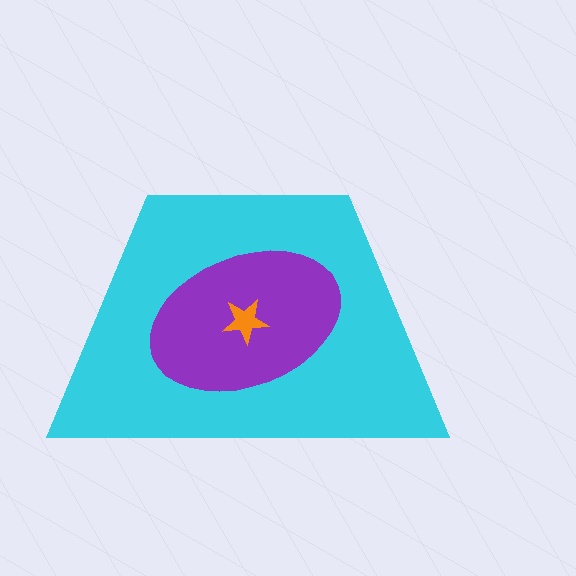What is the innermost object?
The orange star.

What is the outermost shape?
The cyan trapezoid.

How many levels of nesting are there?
3.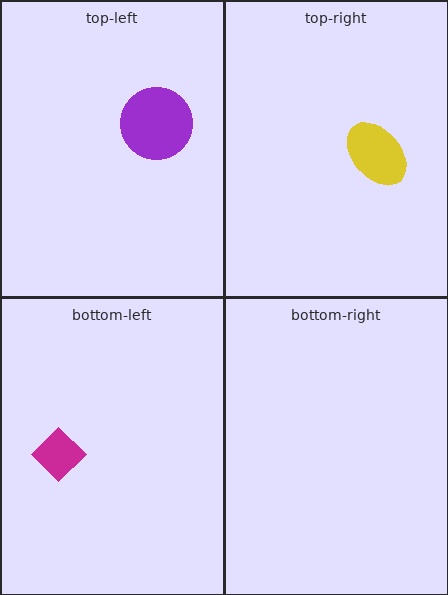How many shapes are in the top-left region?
1.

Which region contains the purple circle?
The top-left region.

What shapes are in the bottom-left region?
The magenta diamond.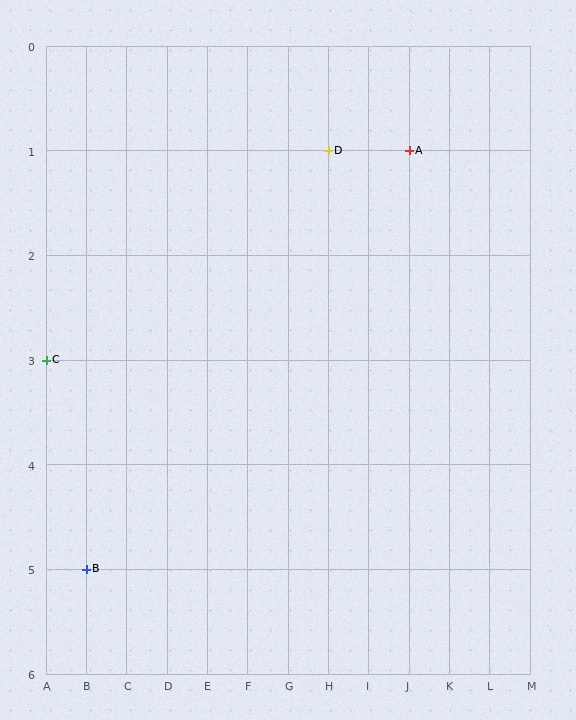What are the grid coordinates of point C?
Point C is at grid coordinates (A, 3).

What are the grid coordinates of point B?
Point B is at grid coordinates (B, 5).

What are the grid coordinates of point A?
Point A is at grid coordinates (J, 1).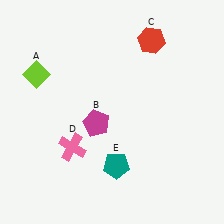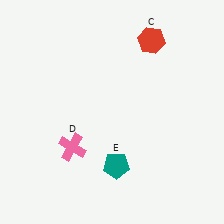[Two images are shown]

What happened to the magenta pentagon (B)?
The magenta pentagon (B) was removed in Image 2. It was in the bottom-left area of Image 1.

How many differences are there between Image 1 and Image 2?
There are 2 differences between the two images.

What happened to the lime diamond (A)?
The lime diamond (A) was removed in Image 2. It was in the top-left area of Image 1.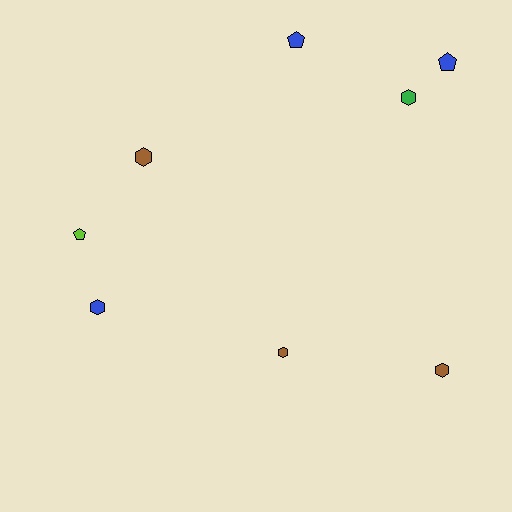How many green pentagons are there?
There are no green pentagons.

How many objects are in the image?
There are 8 objects.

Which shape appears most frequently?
Hexagon, with 5 objects.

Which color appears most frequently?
Blue, with 3 objects.